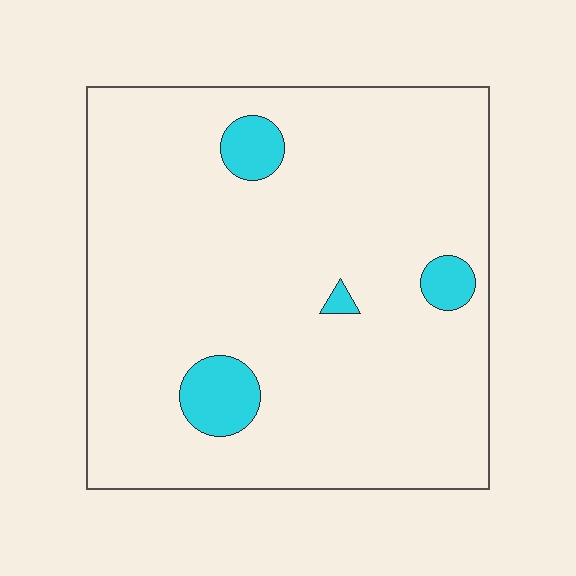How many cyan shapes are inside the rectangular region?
4.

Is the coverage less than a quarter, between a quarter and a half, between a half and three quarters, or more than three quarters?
Less than a quarter.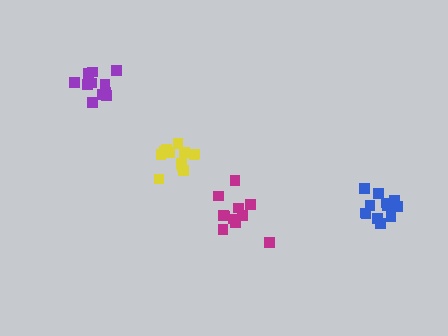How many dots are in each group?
Group 1: 12 dots, Group 2: 11 dots, Group 3: 11 dots, Group 4: 12 dots (46 total).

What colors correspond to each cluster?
The clusters are colored: yellow, magenta, purple, blue.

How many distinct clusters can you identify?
There are 4 distinct clusters.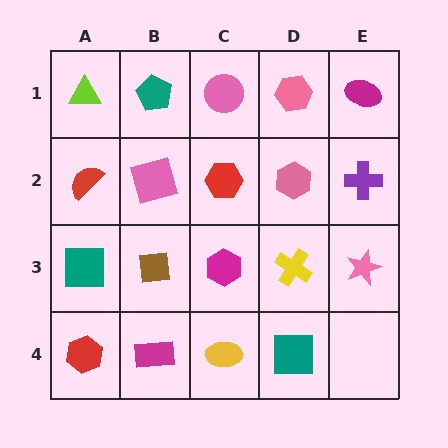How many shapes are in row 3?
5 shapes.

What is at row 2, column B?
A pink square.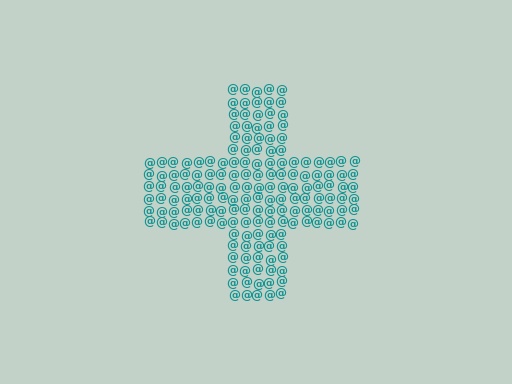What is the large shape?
The large shape is a cross.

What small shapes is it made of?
It is made of small at signs.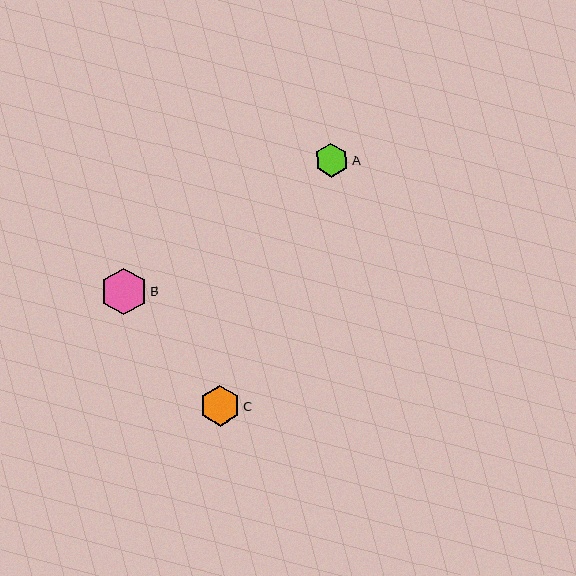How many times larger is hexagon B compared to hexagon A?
Hexagon B is approximately 1.4 times the size of hexagon A.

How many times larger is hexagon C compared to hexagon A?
Hexagon C is approximately 1.2 times the size of hexagon A.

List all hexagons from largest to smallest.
From largest to smallest: B, C, A.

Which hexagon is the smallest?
Hexagon A is the smallest with a size of approximately 34 pixels.